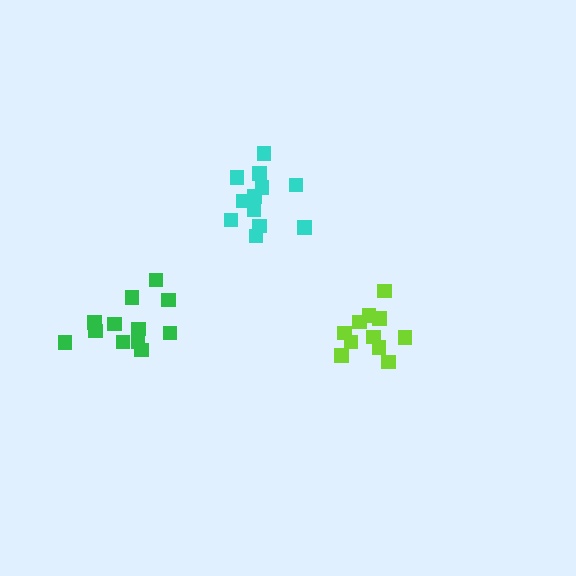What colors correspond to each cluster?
The clusters are colored: lime, green, cyan.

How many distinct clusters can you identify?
There are 3 distinct clusters.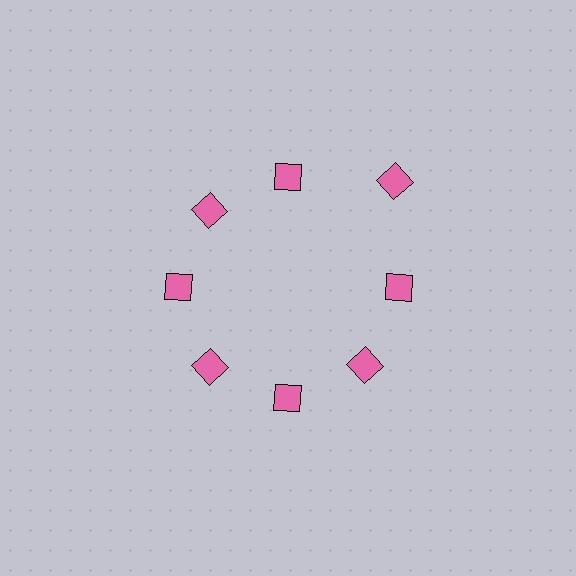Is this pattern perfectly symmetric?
No. The 8 pink squares are arranged in a ring, but one element near the 2 o'clock position is pushed outward from the center, breaking the 8-fold rotational symmetry.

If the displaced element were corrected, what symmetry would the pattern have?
It would have 8-fold rotational symmetry — the pattern would map onto itself every 45 degrees.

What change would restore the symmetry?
The symmetry would be restored by moving it inward, back onto the ring so that all 8 squares sit at equal angles and equal distance from the center.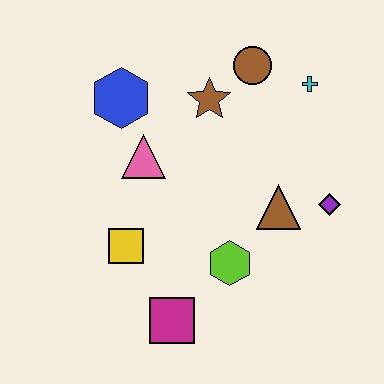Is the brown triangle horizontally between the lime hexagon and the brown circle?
No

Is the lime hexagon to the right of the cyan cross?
No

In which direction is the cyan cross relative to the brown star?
The cyan cross is to the right of the brown star.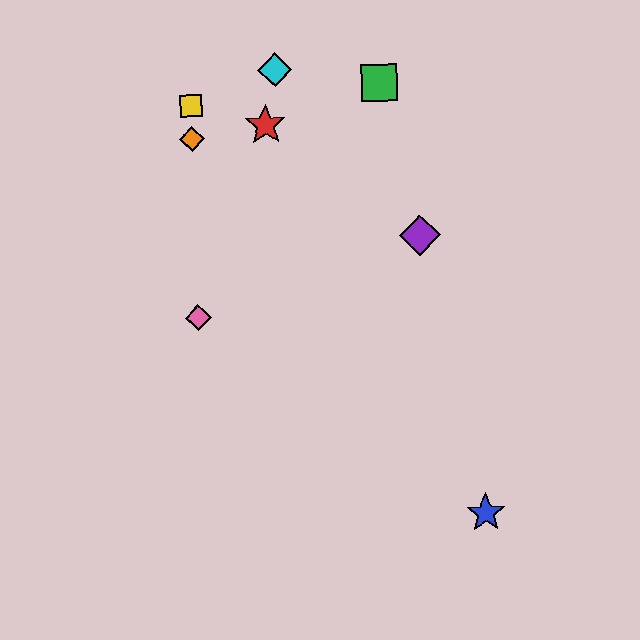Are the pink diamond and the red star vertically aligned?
No, the pink diamond is at x≈198 and the red star is at x≈265.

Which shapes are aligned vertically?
The yellow square, the orange diamond, the pink diamond are aligned vertically.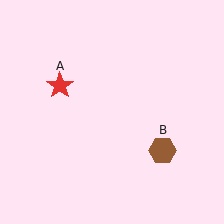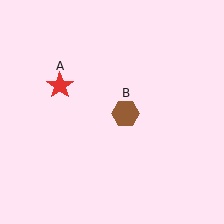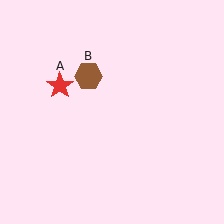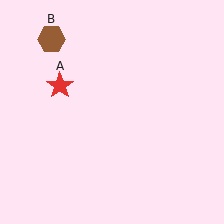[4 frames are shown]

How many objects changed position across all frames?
1 object changed position: brown hexagon (object B).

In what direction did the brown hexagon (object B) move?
The brown hexagon (object B) moved up and to the left.